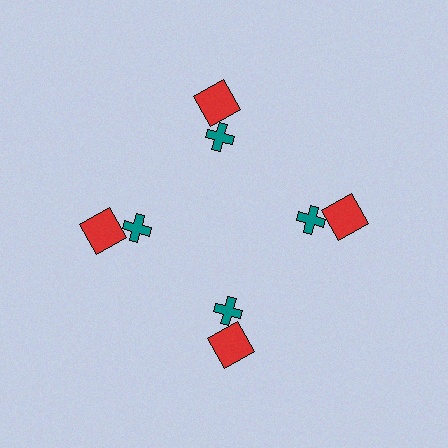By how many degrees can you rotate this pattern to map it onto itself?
The pattern maps onto itself every 90 degrees of rotation.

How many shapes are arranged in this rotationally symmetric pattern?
There are 8 shapes, arranged in 4 groups of 2.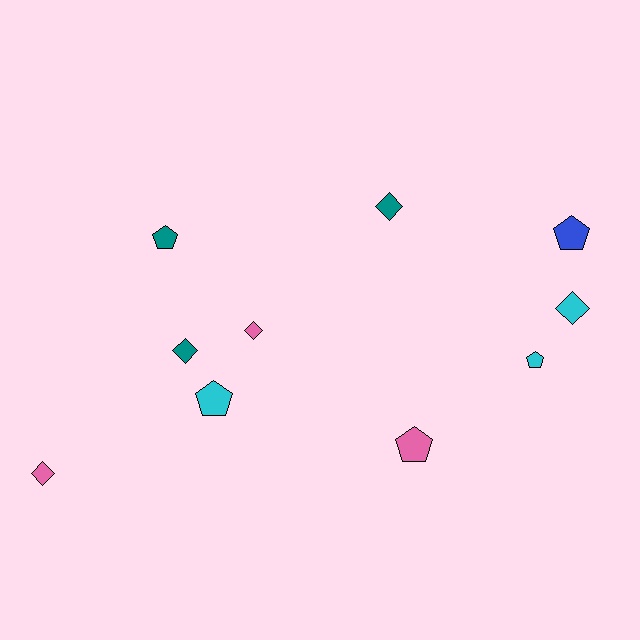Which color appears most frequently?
Pink, with 3 objects.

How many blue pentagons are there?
There is 1 blue pentagon.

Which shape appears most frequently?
Diamond, with 5 objects.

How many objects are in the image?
There are 10 objects.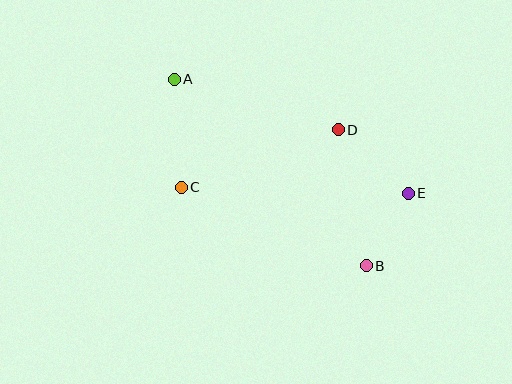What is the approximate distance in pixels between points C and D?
The distance between C and D is approximately 167 pixels.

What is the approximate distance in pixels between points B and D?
The distance between B and D is approximately 139 pixels.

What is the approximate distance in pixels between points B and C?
The distance between B and C is approximately 201 pixels.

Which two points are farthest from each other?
Points A and B are farthest from each other.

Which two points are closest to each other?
Points B and E are closest to each other.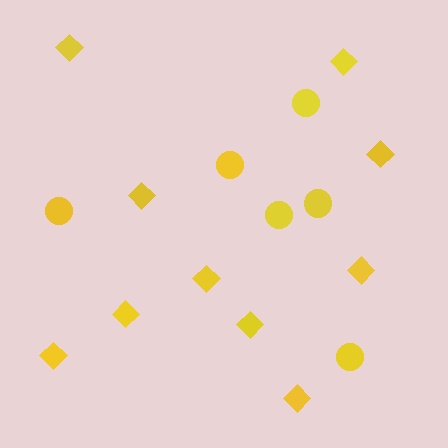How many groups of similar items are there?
There are 2 groups: one group of diamonds (10) and one group of circles (6).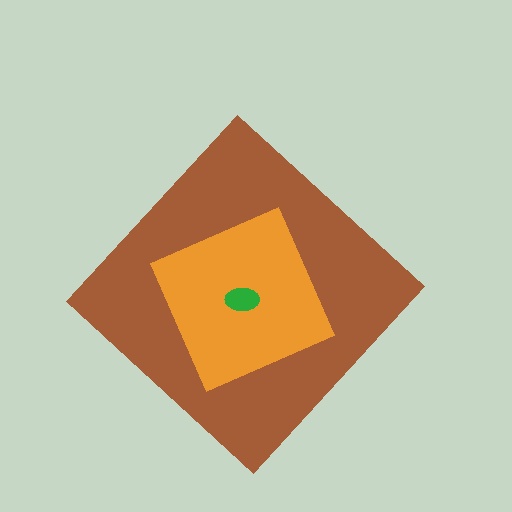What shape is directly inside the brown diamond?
The orange square.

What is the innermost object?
The green ellipse.